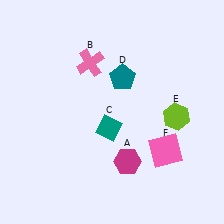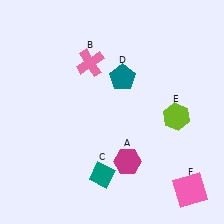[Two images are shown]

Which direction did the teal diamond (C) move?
The teal diamond (C) moved down.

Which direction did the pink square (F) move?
The pink square (F) moved down.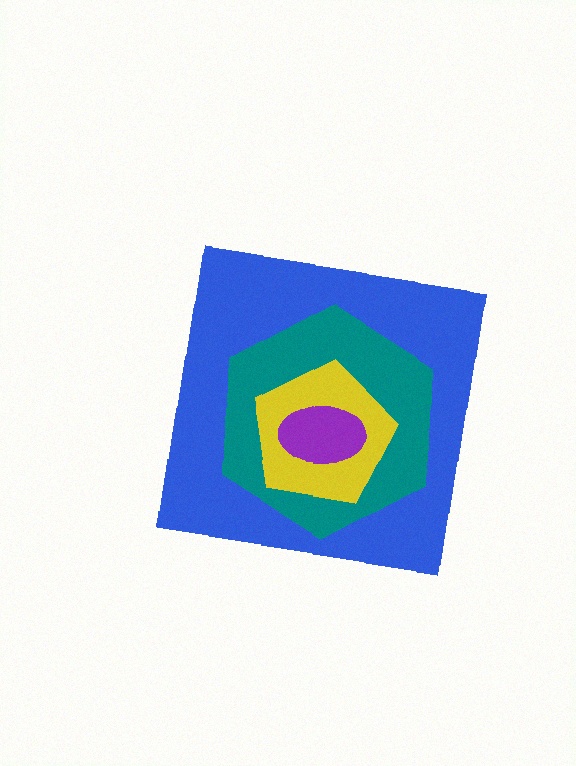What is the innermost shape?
The purple ellipse.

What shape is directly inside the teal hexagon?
The yellow pentagon.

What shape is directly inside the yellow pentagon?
The purple ellipse.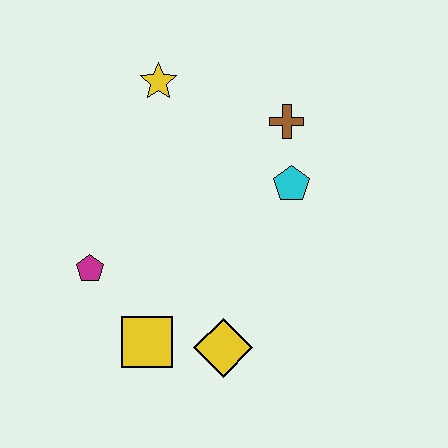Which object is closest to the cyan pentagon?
The brown cross is closest to the cyan pentagon.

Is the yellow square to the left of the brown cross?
Yes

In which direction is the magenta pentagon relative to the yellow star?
The magenta pentagon is below the yellow star.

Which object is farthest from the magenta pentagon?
The brown cross is farthest from the magenta pentagon.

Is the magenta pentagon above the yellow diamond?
Yes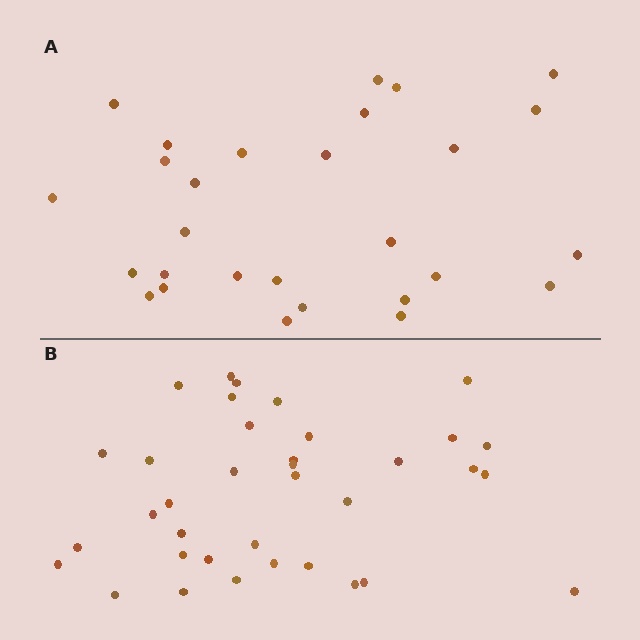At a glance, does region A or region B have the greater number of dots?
Region B (the bottom region) has more dots.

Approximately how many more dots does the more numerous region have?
Region B has roughly 8 or so more dots than region A.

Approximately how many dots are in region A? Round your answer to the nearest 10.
About 30 dots. (The exact count is 28, which rounds to 30.)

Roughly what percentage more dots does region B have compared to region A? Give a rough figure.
About 30% more.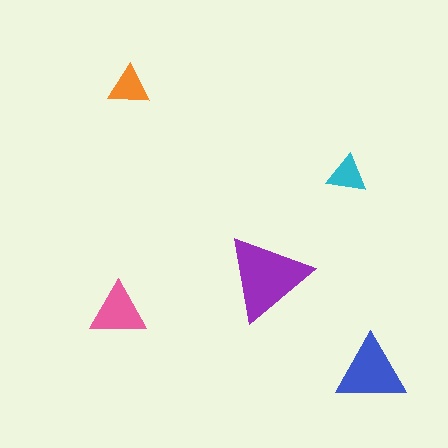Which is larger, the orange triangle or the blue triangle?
The blue one.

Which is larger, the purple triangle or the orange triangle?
The purple one.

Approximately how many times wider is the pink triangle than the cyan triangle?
About 1.5 times wider.